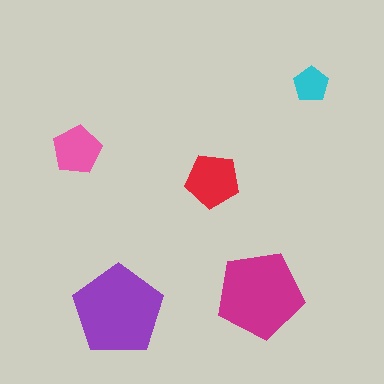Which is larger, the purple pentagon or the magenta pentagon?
The purple one.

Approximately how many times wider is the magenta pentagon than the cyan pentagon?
About 2.5 times wider.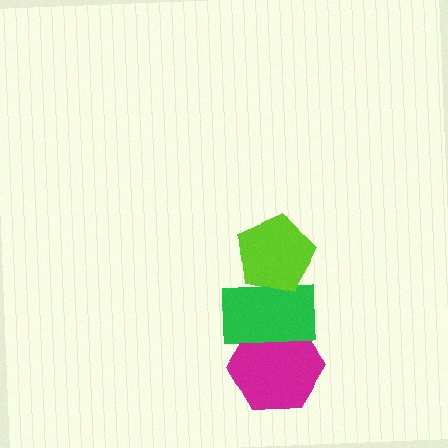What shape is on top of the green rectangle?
The lime pentagon is on top of the green rectangle.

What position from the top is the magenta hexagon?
The magenta hexagon is 3rd from the top.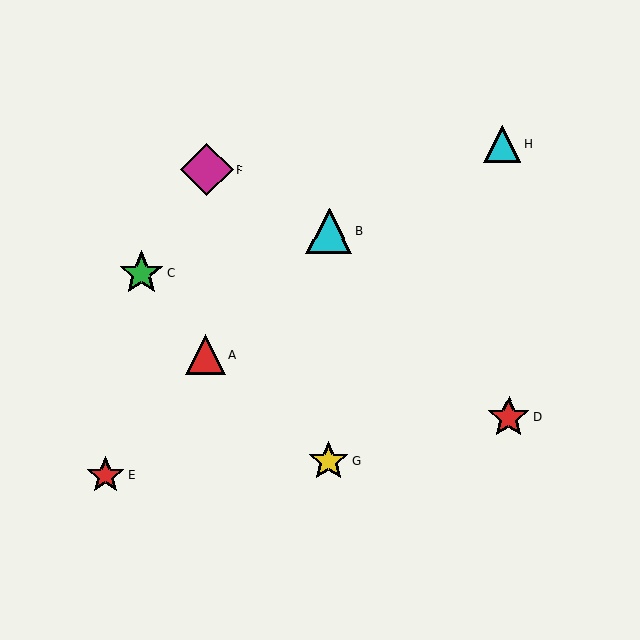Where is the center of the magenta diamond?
The center of the magenta diamond is at (207, 170).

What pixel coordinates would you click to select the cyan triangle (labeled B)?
Click at (329, 231) to select the cyan triangle B.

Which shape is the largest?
The magenta diamond (labeled F) is the largest.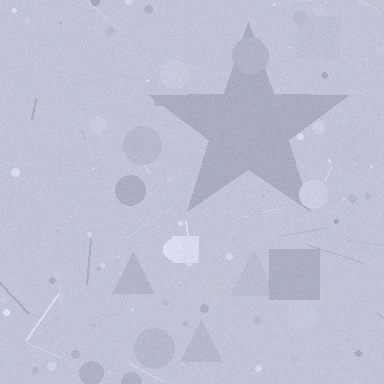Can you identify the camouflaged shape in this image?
The camouflaged shape is a star.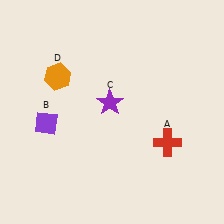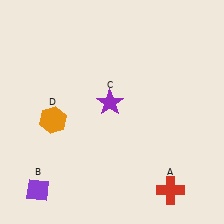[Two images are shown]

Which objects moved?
The objects that moved are: the red cross (A), the purple diamond (B), the orange hexagon (D).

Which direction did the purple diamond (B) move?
The purple diamond (B) moved down.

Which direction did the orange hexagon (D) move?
The orange hexagon (D) moved down.